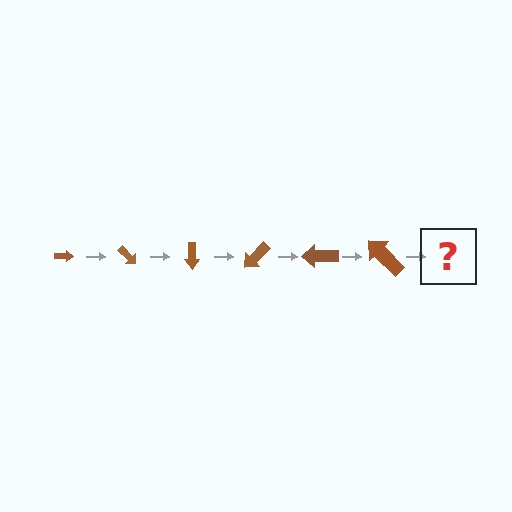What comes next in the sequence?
The next element should be an arrow, larger than the previous one and rotated 270 degrees from the start.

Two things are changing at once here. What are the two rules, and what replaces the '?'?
The two rules are that the arrow grows larger each step and it rotates 45 degrees each step. The '?' should be an arrow, larger than the previous one and rotated 270 degrees from the start.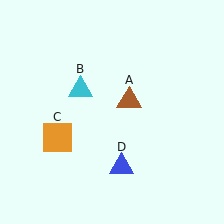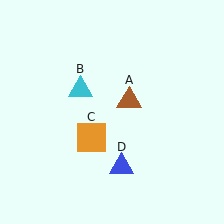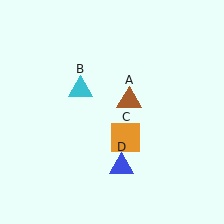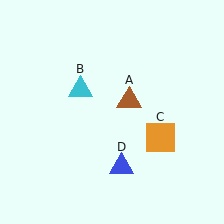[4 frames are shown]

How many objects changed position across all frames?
1 object changed position: orange square (object C).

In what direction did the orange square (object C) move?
The orange square (object C) moved right.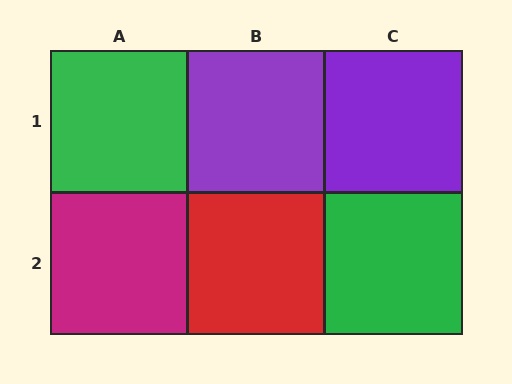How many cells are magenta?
1 cell is magenta.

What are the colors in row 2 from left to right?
Magenta, red, green.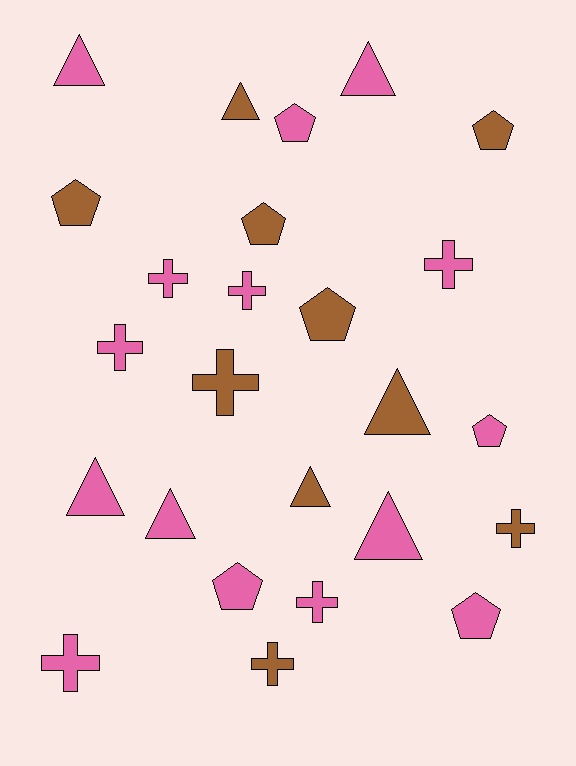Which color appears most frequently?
Pink, with 15 objects.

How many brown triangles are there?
There are 3 brown triangles.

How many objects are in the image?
There are 25 objects.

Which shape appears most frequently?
Cross, with 9 objects.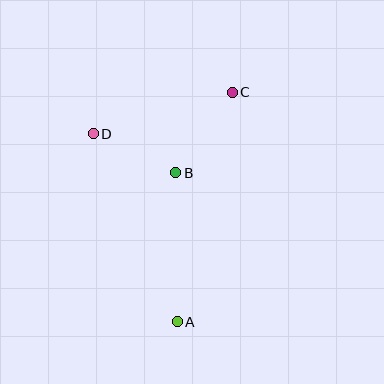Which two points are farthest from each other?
Points A and C are farthest from each other.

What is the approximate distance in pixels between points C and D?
The distance between C and D is approximately 145 pixels.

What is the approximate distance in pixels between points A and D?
The distance between A and D is approximately 206 pixels.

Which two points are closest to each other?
Points B and D are closest to each other.